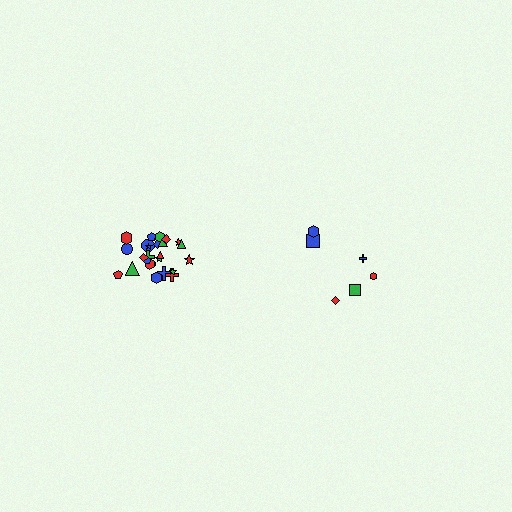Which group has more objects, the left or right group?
The left group.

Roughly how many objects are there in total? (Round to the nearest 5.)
Roughly 30 objects in total.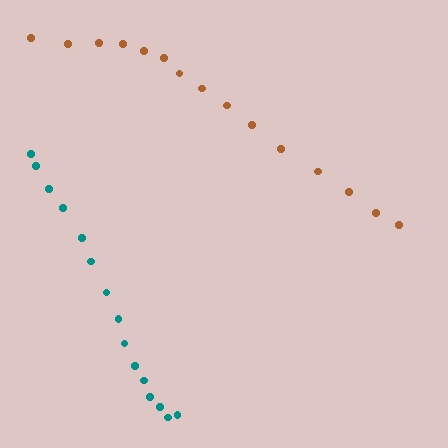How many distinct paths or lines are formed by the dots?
There are 2 distinct paths.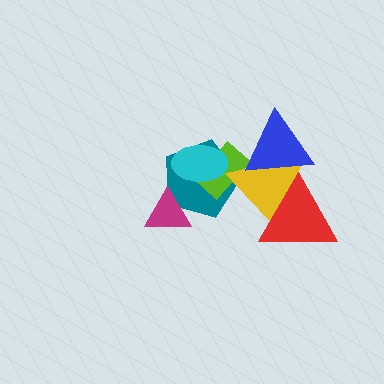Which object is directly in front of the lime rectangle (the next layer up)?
The yellow triangle is directly in front of the lime rectangle.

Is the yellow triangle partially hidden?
Yes, it is partially covered by another shape.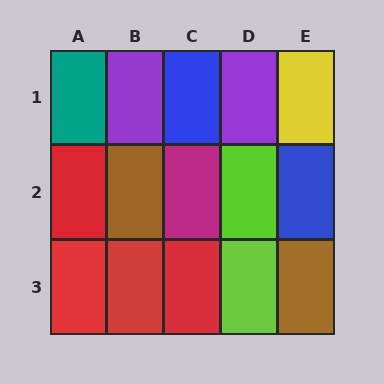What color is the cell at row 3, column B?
Red.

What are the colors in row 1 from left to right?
Teal, purple, blue, purple, yellow.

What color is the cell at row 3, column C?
Red.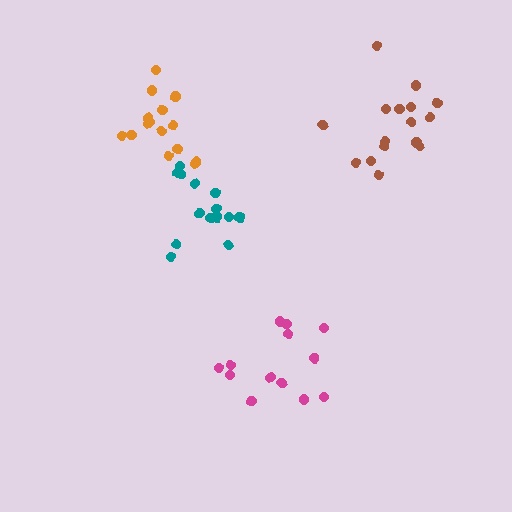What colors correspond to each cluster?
The clusters are colored: magenta, orange, teal, brown.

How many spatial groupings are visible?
There are 4 spatial groupings.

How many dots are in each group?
Group 1: 13 dots, Group 2: 15 dots, Group 3: 14 dots, Group 4: 16 dots (58 total).